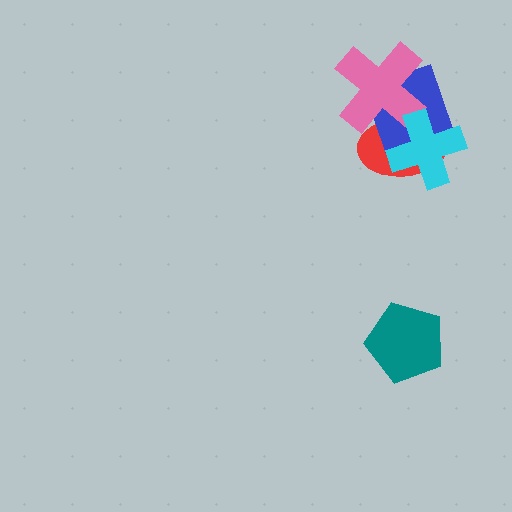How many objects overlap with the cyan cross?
3 objects overlap with the cyan cross.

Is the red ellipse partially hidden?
Yes, it is partially covered by another shape.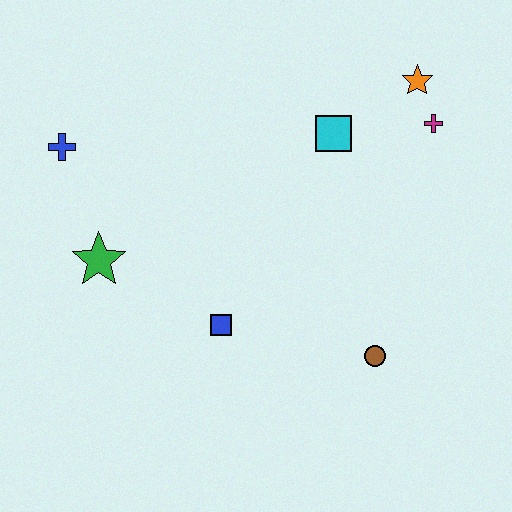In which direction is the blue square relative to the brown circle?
The blue square is to the left of the brown circle.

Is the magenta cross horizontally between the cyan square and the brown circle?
No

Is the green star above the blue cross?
No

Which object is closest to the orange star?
The magenta cross is closest to the orange star.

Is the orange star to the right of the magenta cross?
No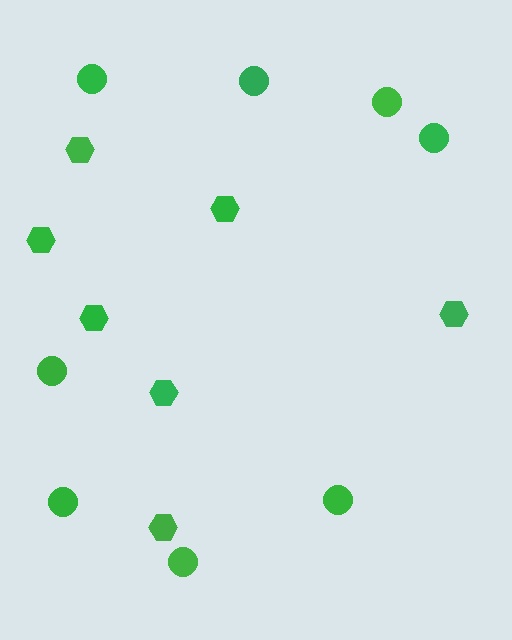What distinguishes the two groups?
There are 2 groups: one group of hexagons (7) and one group of circles (8).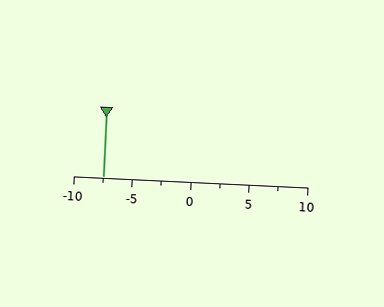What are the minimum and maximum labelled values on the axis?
The axis runs from -10 to 10.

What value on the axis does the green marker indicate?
The marker indicates approximately -7.5.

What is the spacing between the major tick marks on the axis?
The major ticks are spaced 5 apart.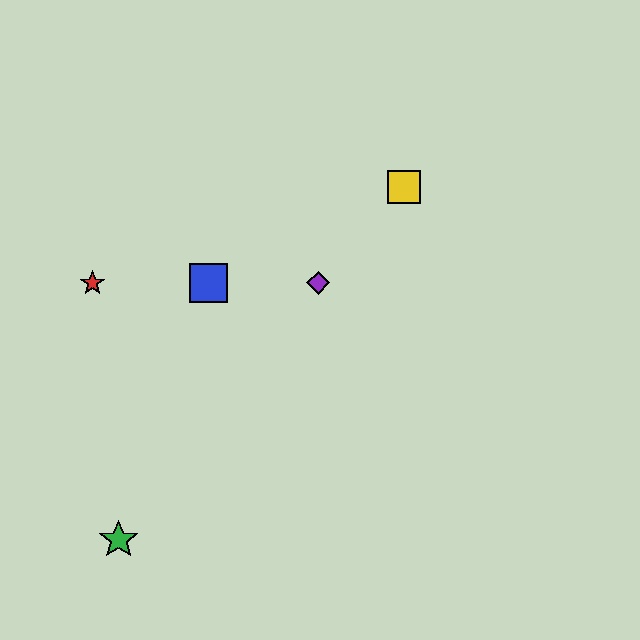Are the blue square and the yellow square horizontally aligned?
No, the blue square is at y≈283 and the yellow square is at y≈187.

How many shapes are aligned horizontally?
3 shapes (the red star, the blue square, the purple diamond) are aligned horizontally.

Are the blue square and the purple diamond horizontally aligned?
Yes, both are at y≈283.